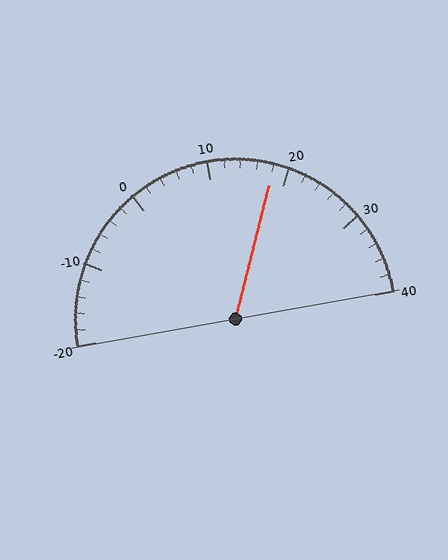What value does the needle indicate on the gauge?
The needle indicates approximately 18.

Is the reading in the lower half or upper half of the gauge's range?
The reading is in the upper half of the range (-20 to 40).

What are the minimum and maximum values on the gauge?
The gauge ranges from -20 to 40.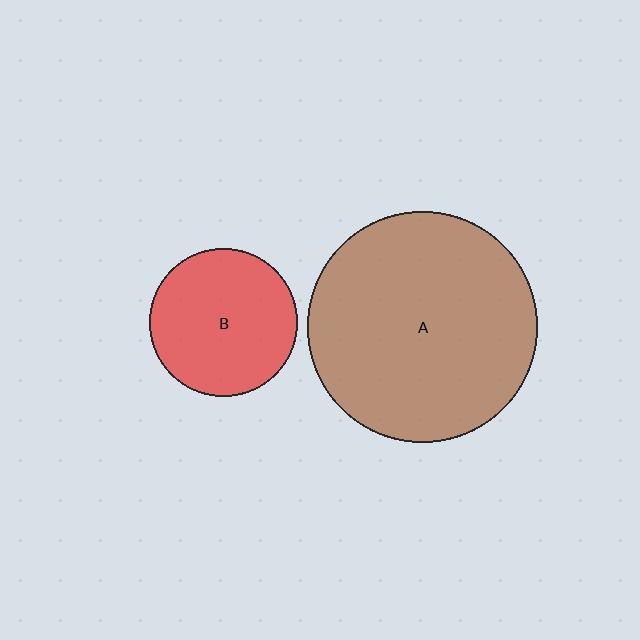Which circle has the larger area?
Circle A (brown).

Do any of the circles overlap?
No, none of the circles overlap.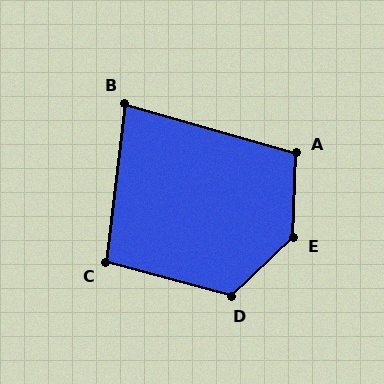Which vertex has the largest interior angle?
E, at approximately 135 degrees.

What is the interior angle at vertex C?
Approximately 98 degrees (obtuse).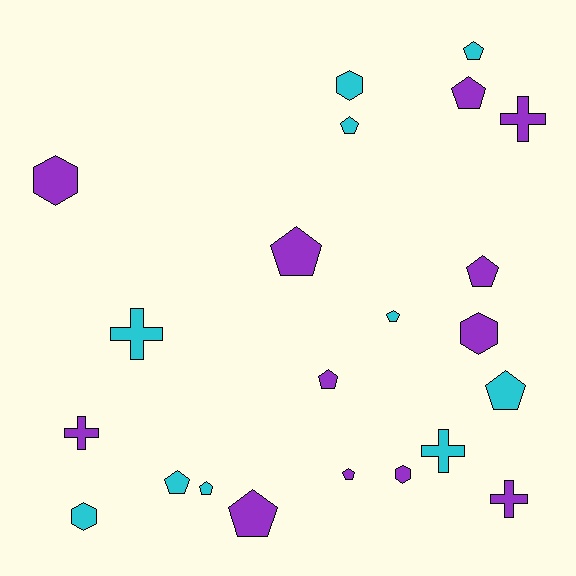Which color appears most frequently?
Purple, with 12 objects.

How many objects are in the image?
There are 22 objects.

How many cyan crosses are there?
There are 2 cyan crosses.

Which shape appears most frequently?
Pentagon, with 12 objects.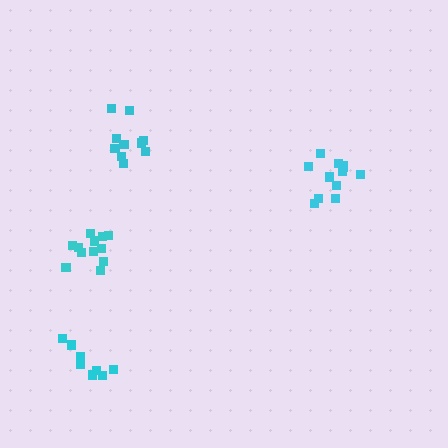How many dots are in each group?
Group 1: 12 dots, Group 2: 8 dots, Group 3: 12 dots, Group 4: 10 dots (42 total).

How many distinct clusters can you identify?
There are 4 distinct clusters.